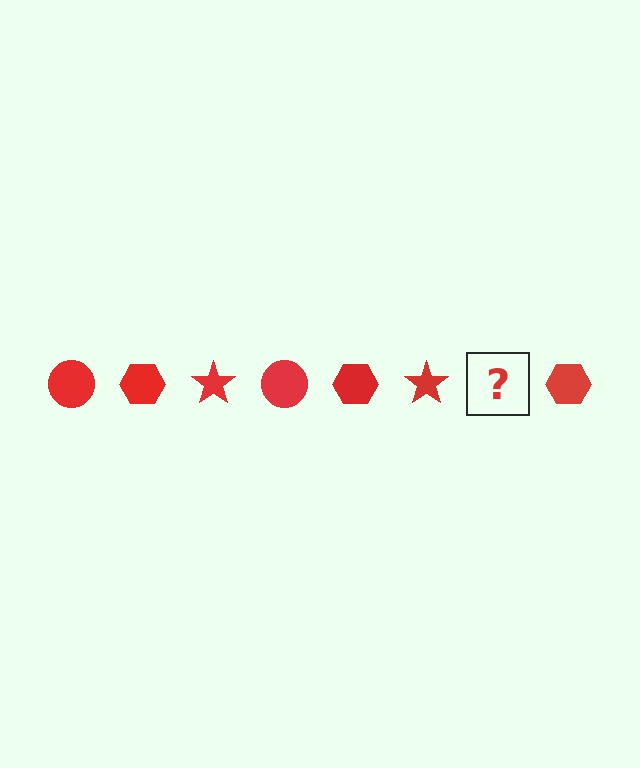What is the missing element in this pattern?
The missing element is a red circle.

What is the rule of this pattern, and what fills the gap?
The rule is that the pattern cycles through circle, hexagon, star shapes in red. The gap should be filled with a red circle.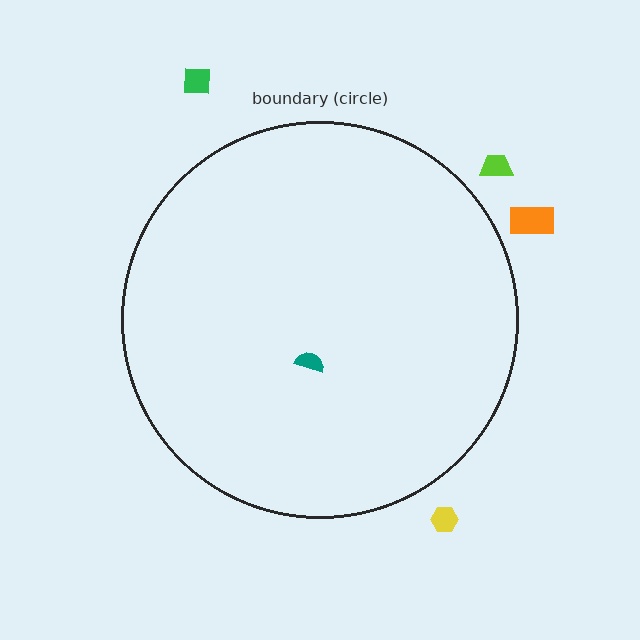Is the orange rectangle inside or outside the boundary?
Outside.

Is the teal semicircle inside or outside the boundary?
Inside.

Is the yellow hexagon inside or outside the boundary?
Outside.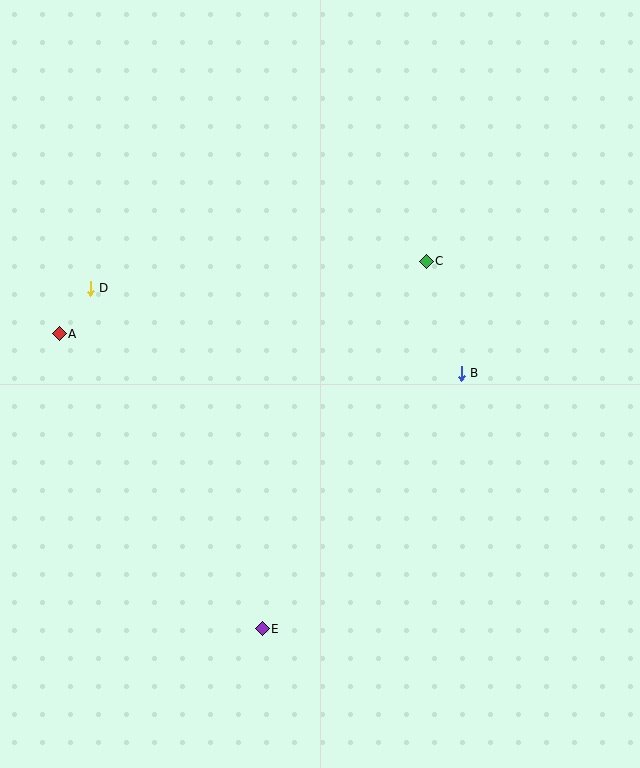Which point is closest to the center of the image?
Point B at (461, 373) is closest to the center.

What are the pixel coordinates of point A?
Point A is at (59, 334).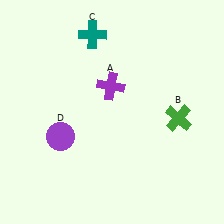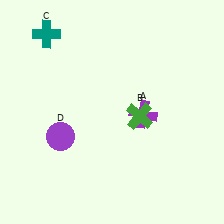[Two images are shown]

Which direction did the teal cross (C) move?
The teal cross (C) moved left.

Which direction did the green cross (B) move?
The green cross (B) moved left.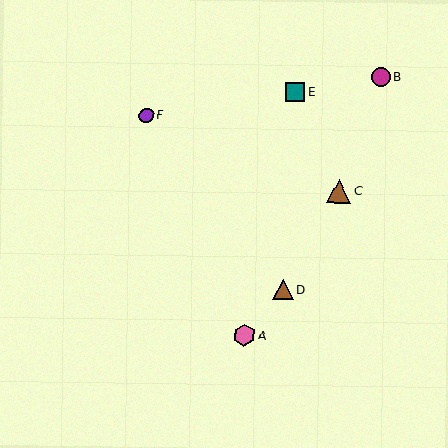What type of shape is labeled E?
Shape E is a teal square.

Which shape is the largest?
The brown triangle (labeled C) is the largest.